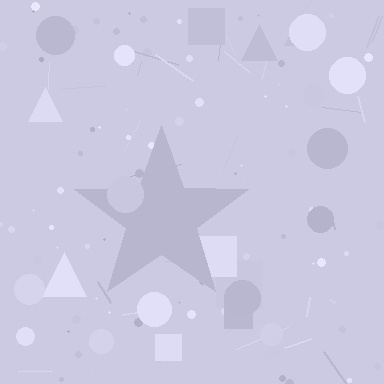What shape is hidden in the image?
A star is hidden in the image.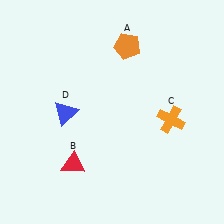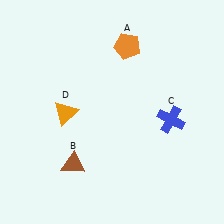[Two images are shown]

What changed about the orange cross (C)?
In Image 1, C is orange. In Image 2, it changed to blue.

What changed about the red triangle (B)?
In Image 1, B is red. In Image 2, it changed to brown.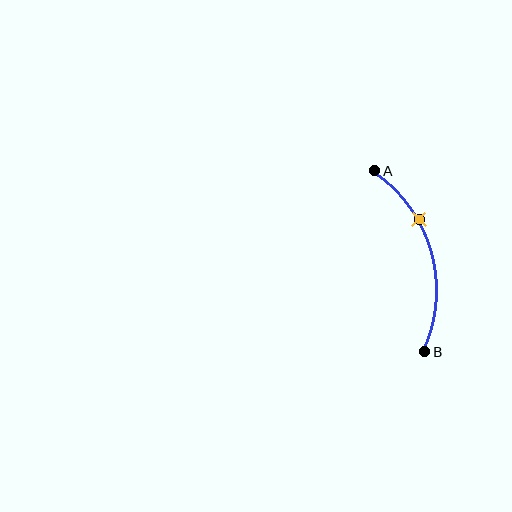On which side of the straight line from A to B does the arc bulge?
The arc bulges to the right of the straight line connecting A and B.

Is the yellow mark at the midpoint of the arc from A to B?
No. The yellow mark lies on the arc but is closer to endpoint A. The arc midpoint would be at the point on the curve equidistant along the arc from both A and B.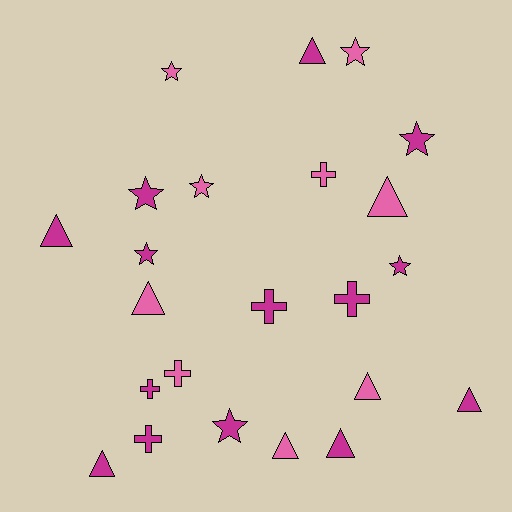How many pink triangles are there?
There are 4 pink triangles.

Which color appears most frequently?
Magenta, with 14 objects.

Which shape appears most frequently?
Triangle, with 9 objects.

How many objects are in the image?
There are 23 objects.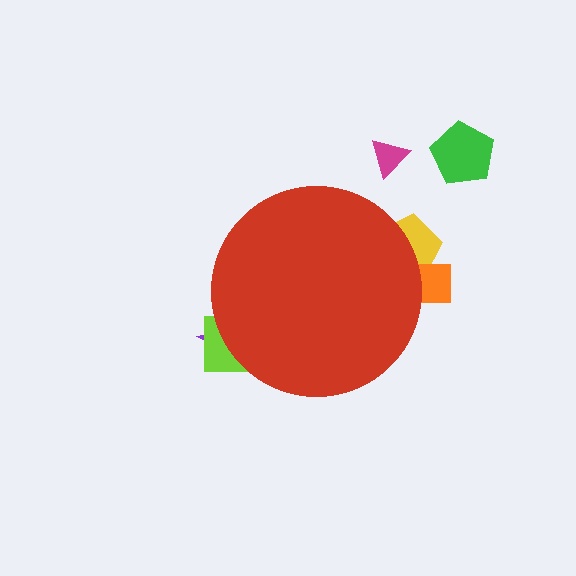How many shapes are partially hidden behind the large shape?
4 shapes are partially hidden.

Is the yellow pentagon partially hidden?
Yes, the yellow pentagon is partially hidden behind the red circle.